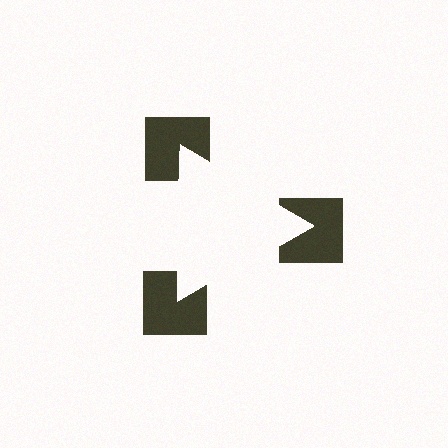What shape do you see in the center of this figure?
An illusory triangle — its edges are inferred from the aligned wedge cuts in the notched squares, not physically drawn.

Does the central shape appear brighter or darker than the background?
It typically appears slightly brighter than the background, even though no actual brightness change is drawn.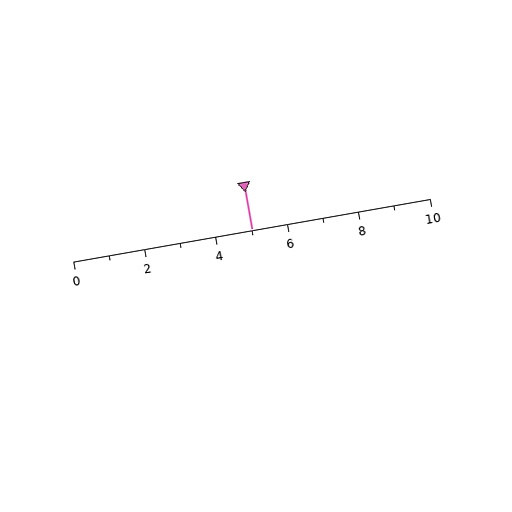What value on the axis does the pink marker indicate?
The marker indicates approximately 5.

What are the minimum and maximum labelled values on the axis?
The axis runs from 0 to 10.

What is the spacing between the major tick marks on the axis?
The major ticks are spaced 2 apart.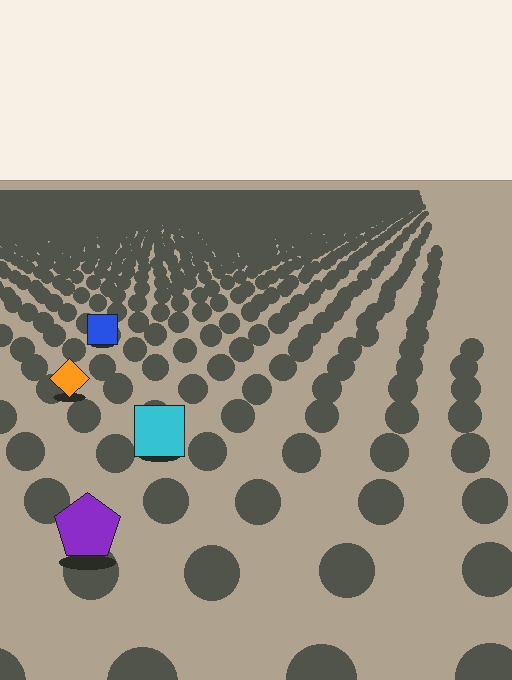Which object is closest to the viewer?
The purple pentagon is closest. The texture marks near it are larger and more spread out.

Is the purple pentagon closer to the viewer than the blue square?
Yes. The purple pentagon is closer — you can tell from the texture gradient: the ground texture is coarser near it.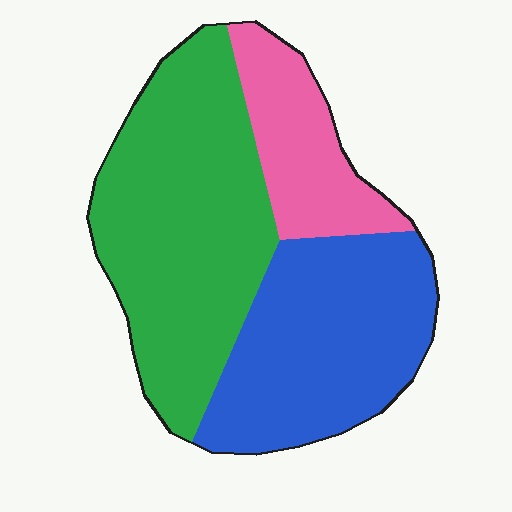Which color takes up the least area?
Pink, at roughly 20%.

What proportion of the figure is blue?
Blue takes up about three eighths (3/8) of the figure.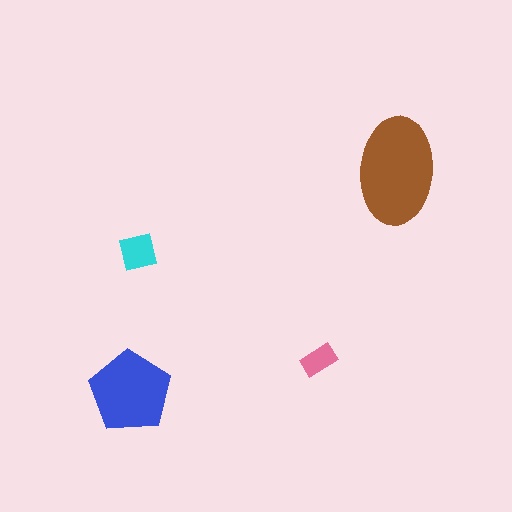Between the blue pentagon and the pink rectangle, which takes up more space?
The blue pentagon.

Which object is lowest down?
The blue pentagon is bottommost.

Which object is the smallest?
The pink rectangle.